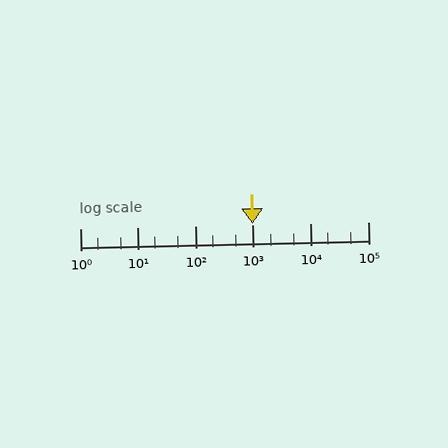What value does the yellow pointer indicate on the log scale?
The pointer indicates approximately 1000.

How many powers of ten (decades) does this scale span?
The scale spans 5 decades, from 1 to 100000.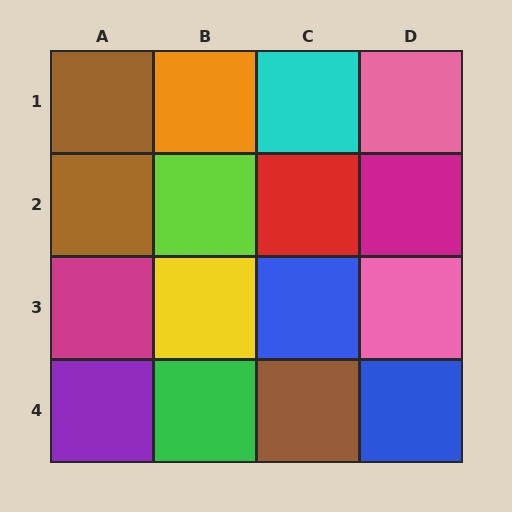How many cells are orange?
1 cell is orange.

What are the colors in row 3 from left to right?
Magenta, yellow, blue, pink.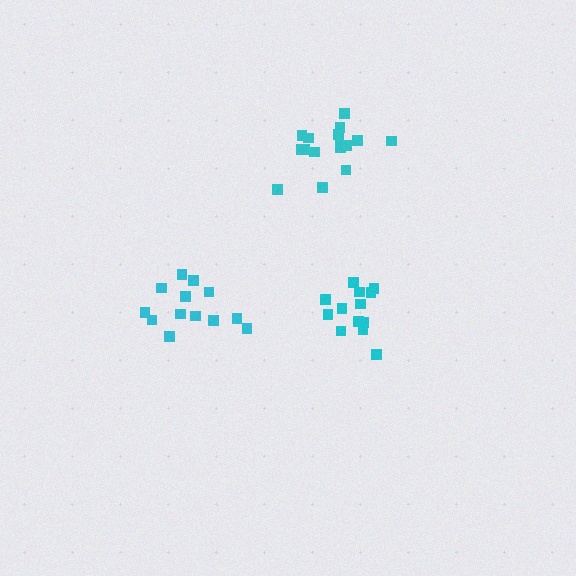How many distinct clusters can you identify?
There are 3 distinct clusters.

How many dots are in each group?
Group 1: 13 dots, Group 2: 16 dots, Group 3: 13 dots (42 total).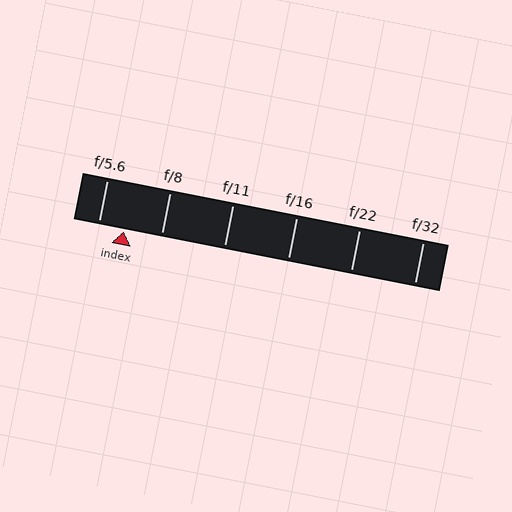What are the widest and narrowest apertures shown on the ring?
The widest aperture shown is f/5.6 and the narrowest is f/32.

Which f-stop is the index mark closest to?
The index mark is closest to f/5.6.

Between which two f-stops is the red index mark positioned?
The index mark is between f/5.6 and f/8.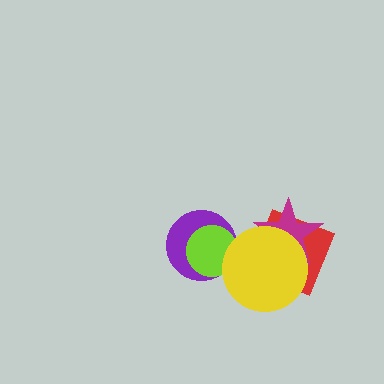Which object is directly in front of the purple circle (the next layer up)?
The lime circle is directly in front of the purple circle.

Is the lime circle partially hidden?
Yes, it is partially covered by another shape.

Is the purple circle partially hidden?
Yes, it is partially covered by another shape.